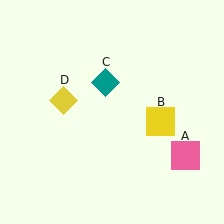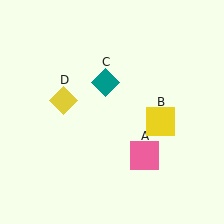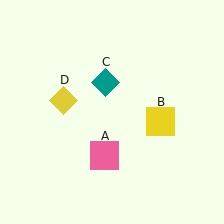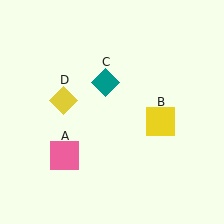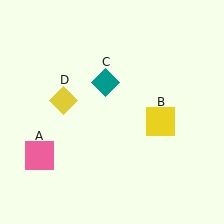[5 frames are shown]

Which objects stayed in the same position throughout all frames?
Yellow square (object B) and teal diamond (object C) and yellow diamond (object D) remained stationary.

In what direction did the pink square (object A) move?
The pink square (object A) moved left.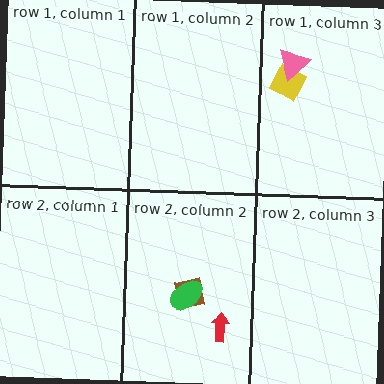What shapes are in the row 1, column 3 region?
The yellow diamond, the pink triangle.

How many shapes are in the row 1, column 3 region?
2.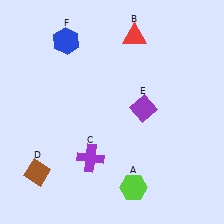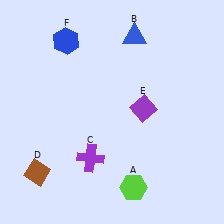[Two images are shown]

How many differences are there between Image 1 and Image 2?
There is 1 difference between the two images.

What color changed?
The triangle (B) changed from red in Image 1 to blue in Image 2.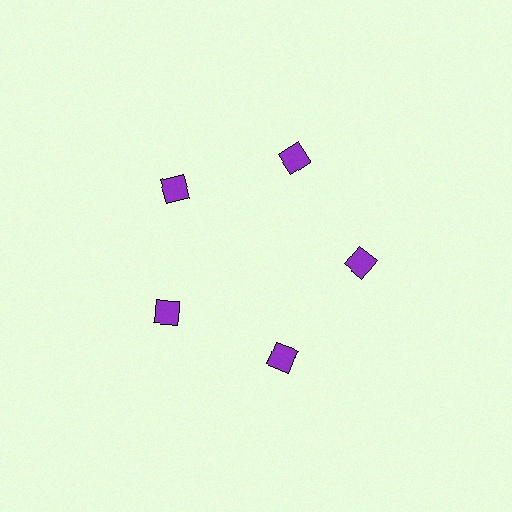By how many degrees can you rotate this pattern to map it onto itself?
The pattern maps onto itself every 72 degrees of rotation.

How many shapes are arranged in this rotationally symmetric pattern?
There are 5 shapes, arranged in 5 groups of 1.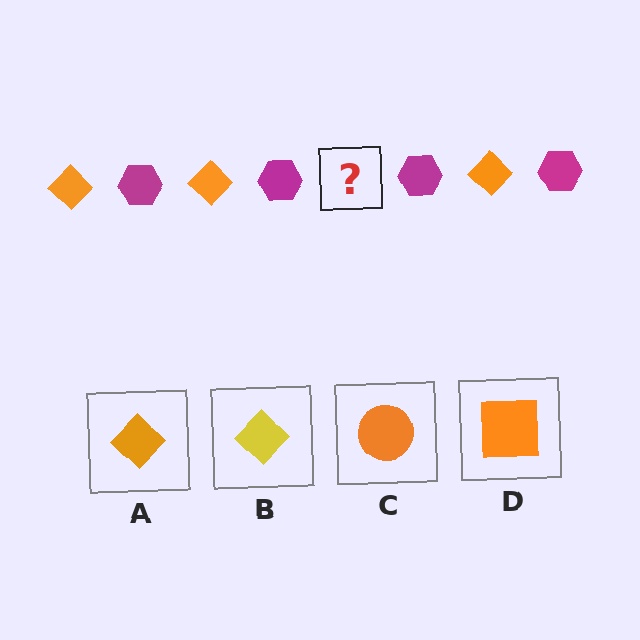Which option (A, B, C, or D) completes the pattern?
A.